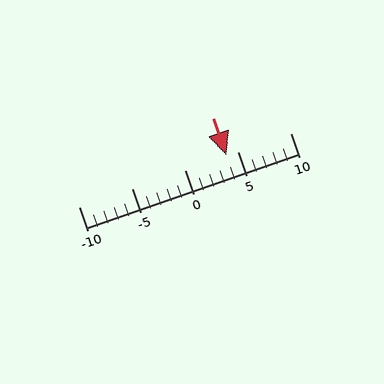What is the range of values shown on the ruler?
The ruler shows values from -10 to 10.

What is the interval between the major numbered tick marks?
The major tick marks are spaced 5 units apart.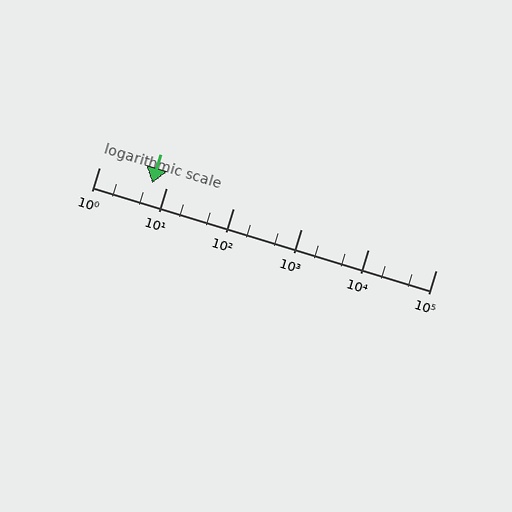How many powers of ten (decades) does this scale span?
The scale spans 5 decades, from 1 to 100000.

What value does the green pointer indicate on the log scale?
The pointer indicates approximately 6.2.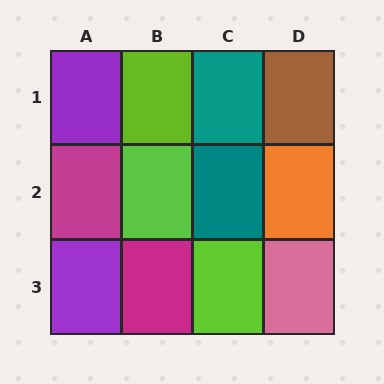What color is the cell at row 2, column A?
Magenta.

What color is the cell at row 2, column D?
Orange.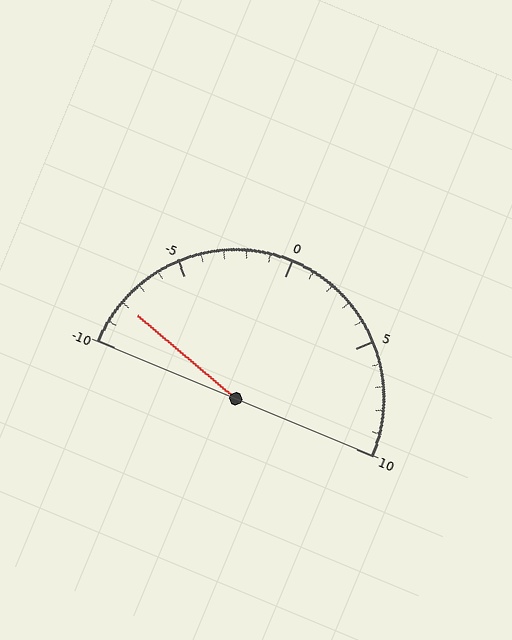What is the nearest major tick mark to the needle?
The nearest major tick mark is -10.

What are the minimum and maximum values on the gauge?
The gauge ranges from -10 to 10.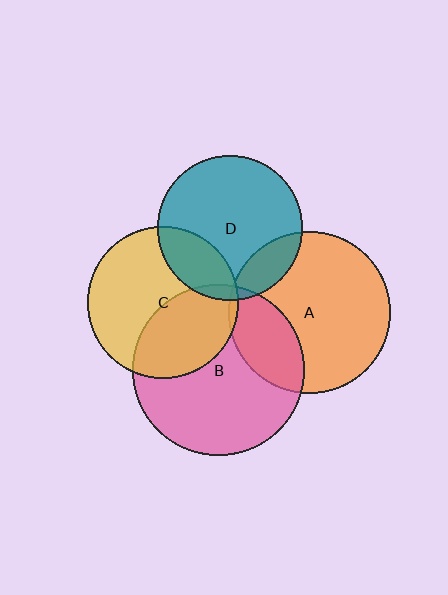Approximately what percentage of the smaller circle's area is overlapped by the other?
Approximately 15%.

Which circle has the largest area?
Circle B (pink).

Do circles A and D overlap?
Yes.